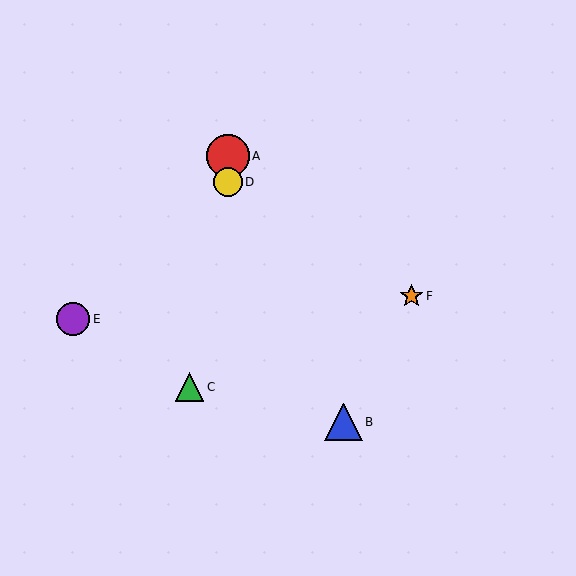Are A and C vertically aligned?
No, A is at x≈228 and C is at x≈190.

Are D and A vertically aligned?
Yes, both are at x≈228.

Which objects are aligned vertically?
Objects A, D are aligned vertically.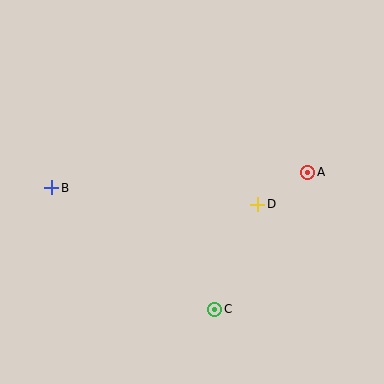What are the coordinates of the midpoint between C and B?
The midpoint between C and B is at (133, 249).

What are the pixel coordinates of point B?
Point B is at (52, 188).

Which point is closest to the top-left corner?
Point B is closest to the top-left corner.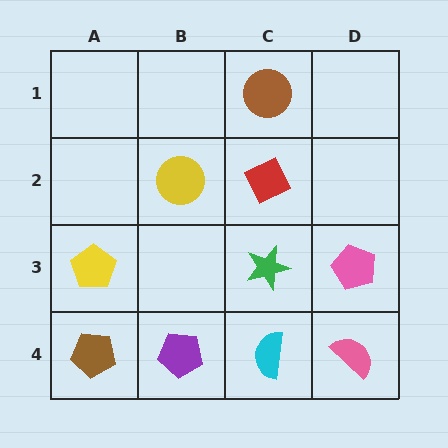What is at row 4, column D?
A pink semicircle.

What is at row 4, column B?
A purple pentagon.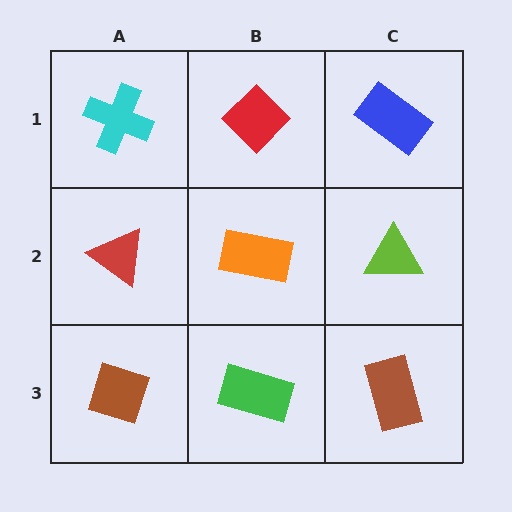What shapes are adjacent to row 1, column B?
An orange rectangle (row 2, column B), a cyan cross (row 1, column A), a blue rectangle (row 1, column C).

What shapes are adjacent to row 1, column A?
A red triangle (row 2, column A), a red diamond (row 1, column B).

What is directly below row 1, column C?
A lime triangle.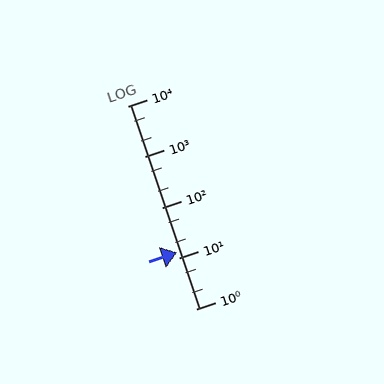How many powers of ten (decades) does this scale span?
The scale spans 4 decades, from 1 to 10000.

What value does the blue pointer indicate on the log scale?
The pointer indicates approximately 13.